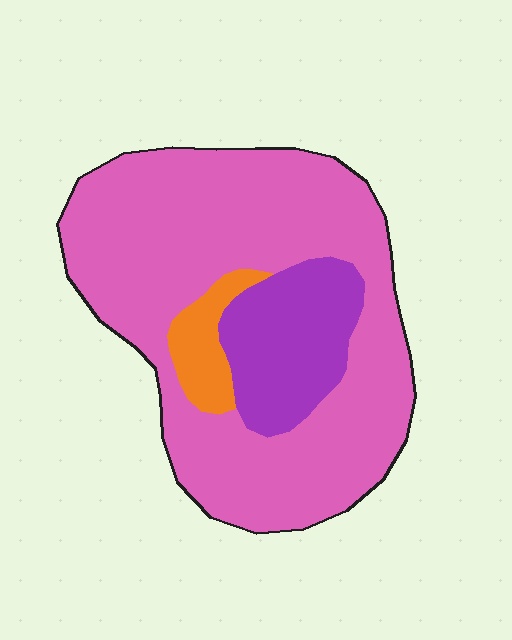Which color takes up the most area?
Pink, at roughly 75%.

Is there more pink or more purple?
Pink.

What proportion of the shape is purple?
Purple covers 18% of the shape.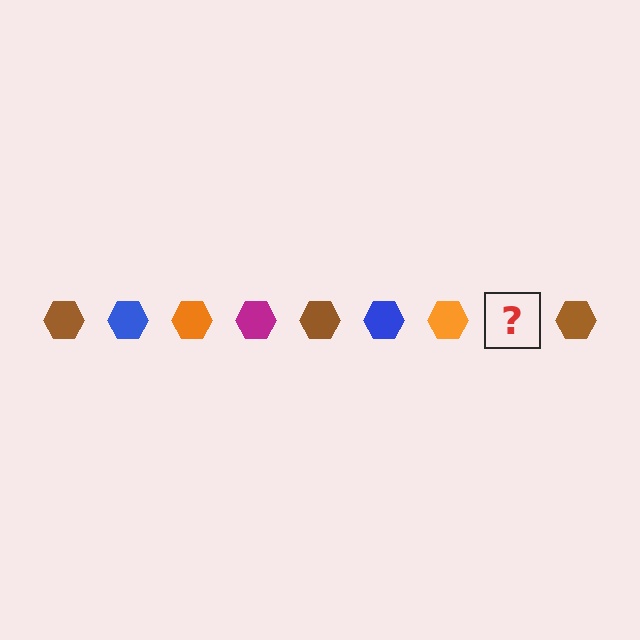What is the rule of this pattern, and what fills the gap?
The rule is that the pattern cycles through brown, blue, orange, magenta hexagons. The gap should be filled with a magenta hexagon.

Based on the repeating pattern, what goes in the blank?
The blank should be a magenta hexagon.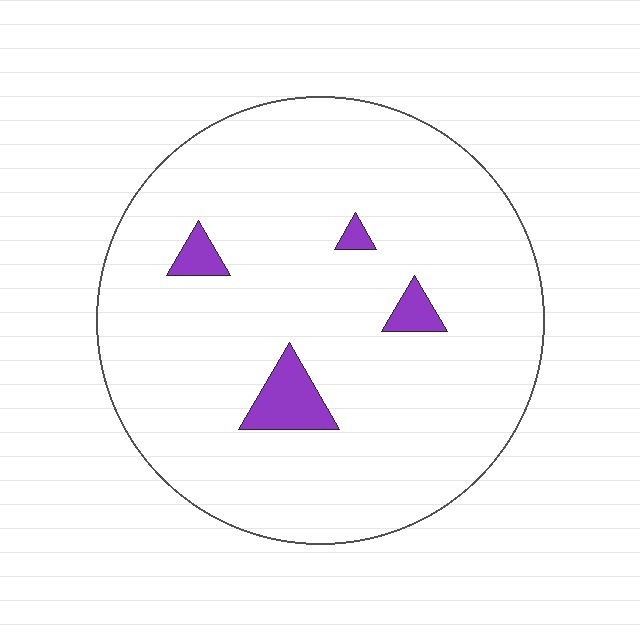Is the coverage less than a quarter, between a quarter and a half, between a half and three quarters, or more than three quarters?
Less than a quarter.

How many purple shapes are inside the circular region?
4.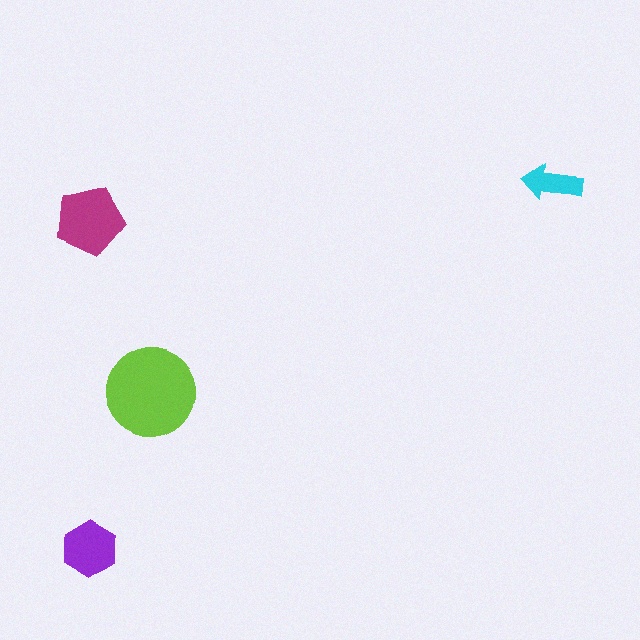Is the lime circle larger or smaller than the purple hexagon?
Larger.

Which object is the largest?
The lime circle.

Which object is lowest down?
The purple hexagon is bottommost.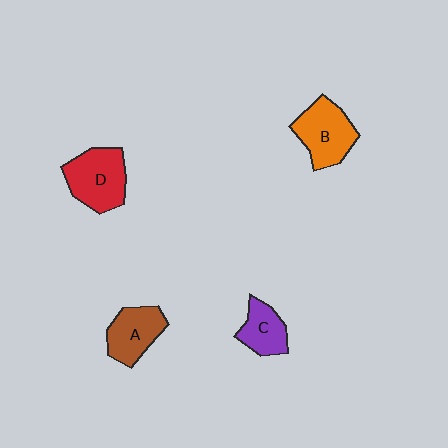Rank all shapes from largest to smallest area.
From largest to smallest: D (red), B (orange), A (brown), C (purple).